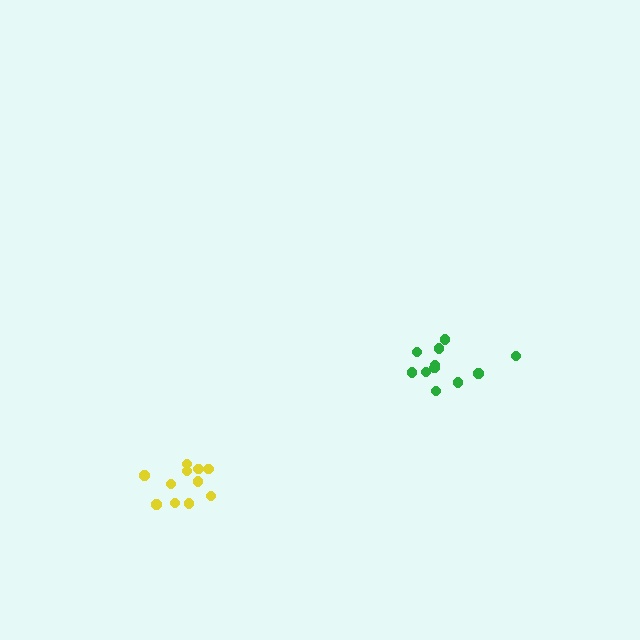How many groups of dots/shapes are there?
There are 2 groups.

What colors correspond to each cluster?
The clusters are colored: green, yellow.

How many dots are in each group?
Group 1: 11 dots, Group 2: 11 dots (22 total).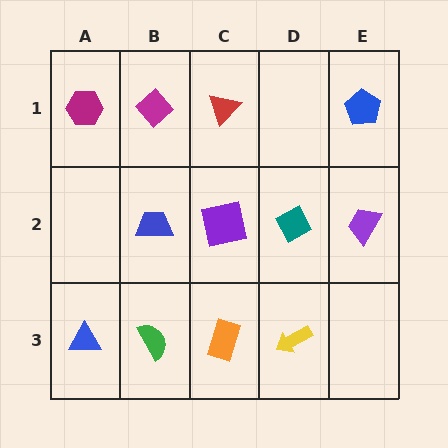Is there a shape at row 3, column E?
No, that cell is empty.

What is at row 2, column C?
A purple square.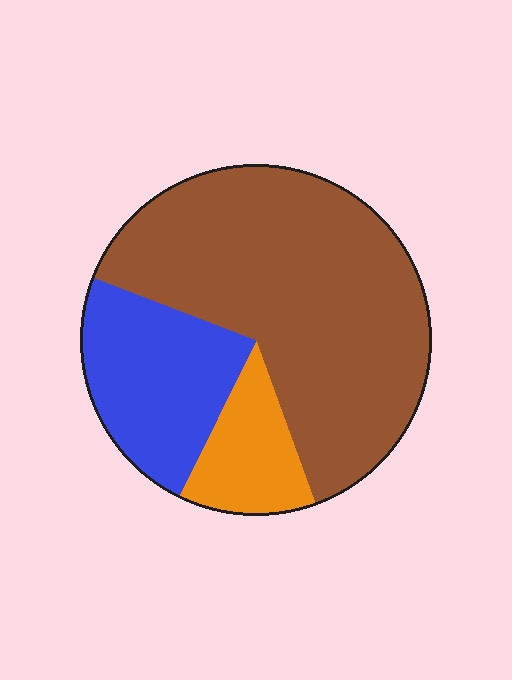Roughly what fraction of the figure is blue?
Blue covers 24% of the figure.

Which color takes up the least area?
Orange, at roughly 15%.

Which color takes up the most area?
Brown, at roughly 65%.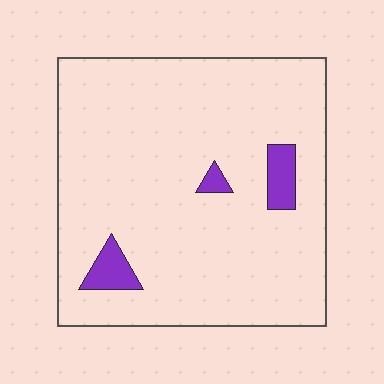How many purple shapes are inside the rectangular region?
3.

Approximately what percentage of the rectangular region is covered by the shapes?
Approximately 5%.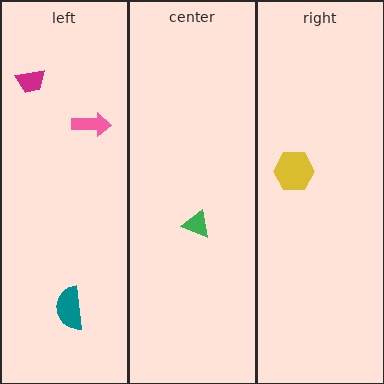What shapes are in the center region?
The green triangle.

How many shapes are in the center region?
1.